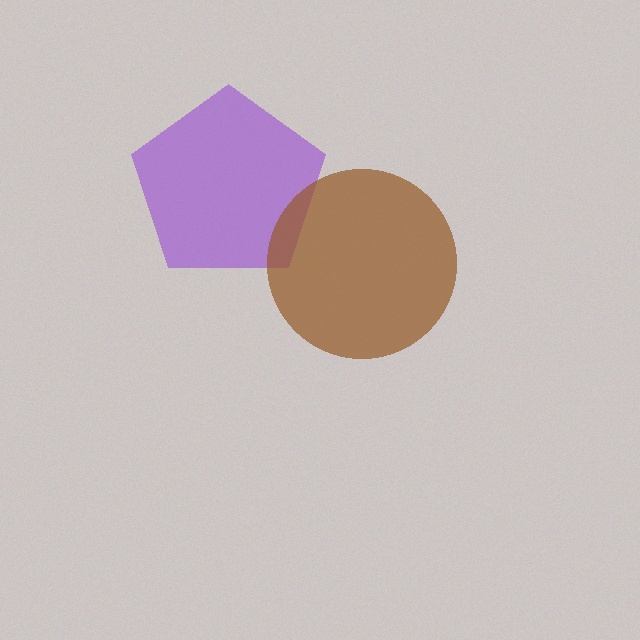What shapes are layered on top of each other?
The layered shapes are: a purple pentagon, a brown circle.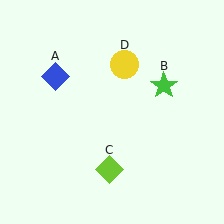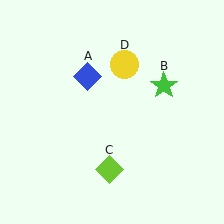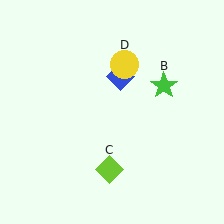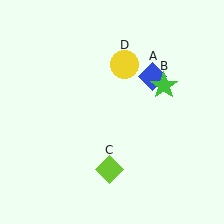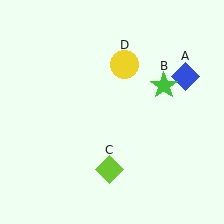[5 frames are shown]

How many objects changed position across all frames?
1 object changed position: blue diamond (object A).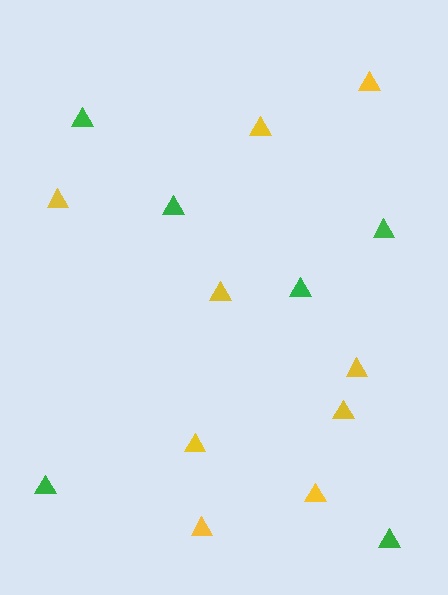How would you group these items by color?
There are 2 groups: one group of yellow triangles (9) and one group of green triangles (6).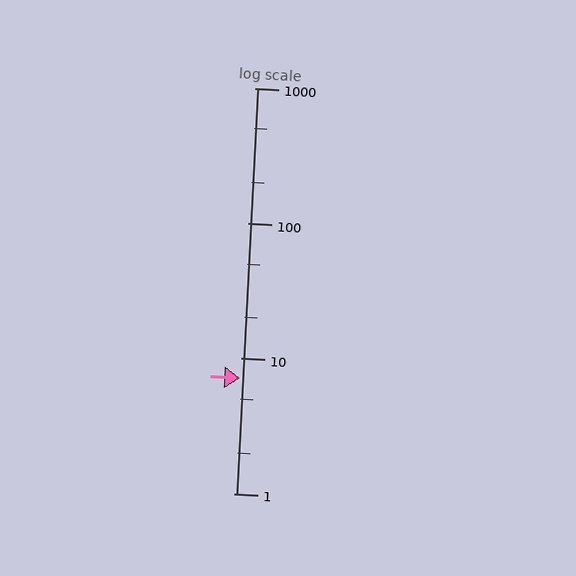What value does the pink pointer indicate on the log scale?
The pointer indicates approximately 7.1.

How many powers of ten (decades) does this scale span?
The scale spans 3 decades, from 1 to 1000.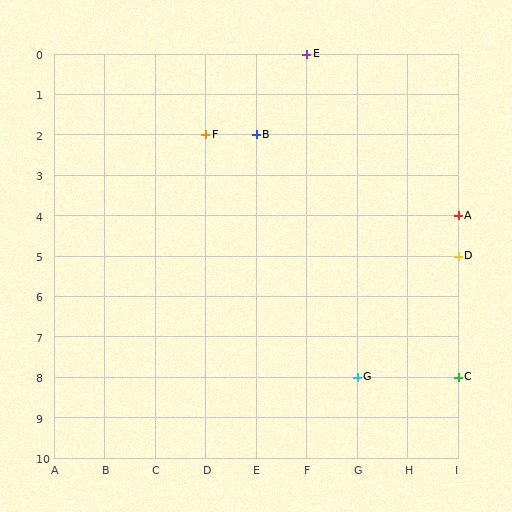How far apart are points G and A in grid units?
Points G and A are 2 columns and 4 rows apart (about 4.5 grid units diagonally).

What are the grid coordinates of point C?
Point C is at grid coordinates (I, 8).